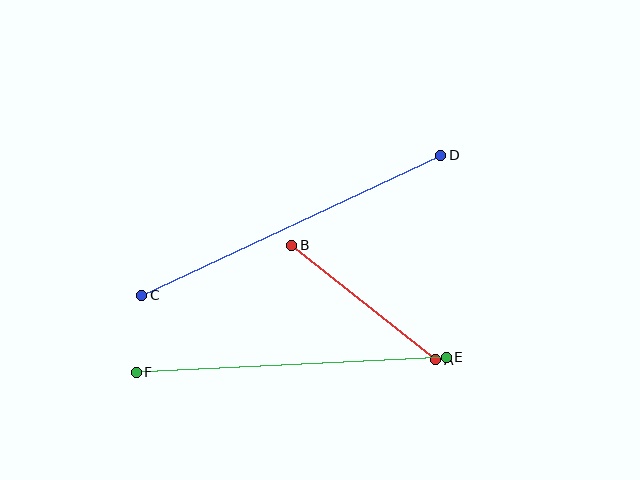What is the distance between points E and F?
The distance is approximately 310 pixels.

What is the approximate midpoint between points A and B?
The midpoint is at approximately (364, 303) pixels.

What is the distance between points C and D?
The distance is approximately 330 pixels.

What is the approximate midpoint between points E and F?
The midpoint is at approximately (291, 365) pixels.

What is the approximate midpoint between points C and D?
The midpoint is at approximately (291, 225) pixels.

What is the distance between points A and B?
The distance is approximately 184 pixels.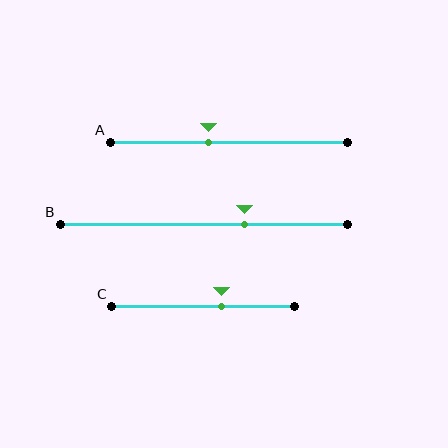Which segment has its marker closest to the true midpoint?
Segment A has its marker closest to the true midpoint.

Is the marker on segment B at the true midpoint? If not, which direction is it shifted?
No, the marker on segment B is shifted to the right by about 14% of the segment length.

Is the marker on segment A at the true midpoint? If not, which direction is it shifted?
No, the marker on segment A is shifted to the left by about 9% of the segment length.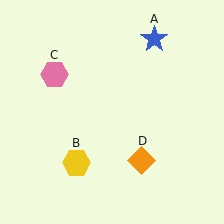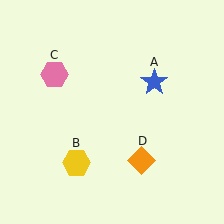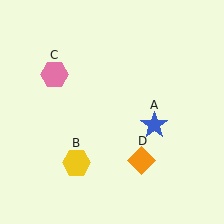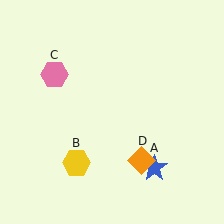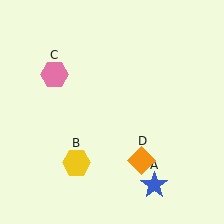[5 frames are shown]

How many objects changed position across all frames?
1 object changed position: blue star (object A).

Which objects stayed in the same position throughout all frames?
Yellow hexagon (object B) and pink hexagon (object C) and orange diamond (object D) remained stationary.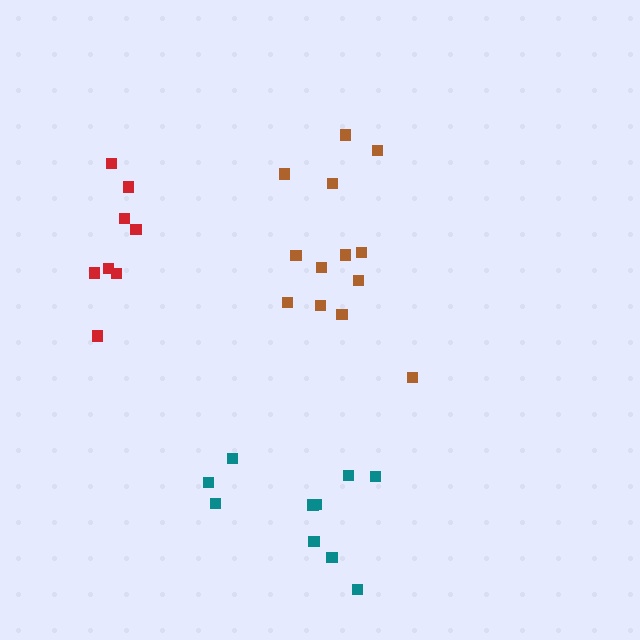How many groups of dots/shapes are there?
There are 3 groups.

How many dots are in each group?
Group 1: 10 dots, Group 2: 8 dots, Group 3: 13 dots (31 total).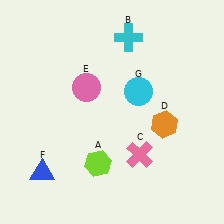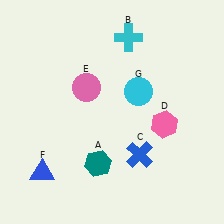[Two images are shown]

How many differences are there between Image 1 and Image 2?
There are 3 differences between the two images.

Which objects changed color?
A changed from lime to teal. C changed from pink to blue. D changed from orange to pink.